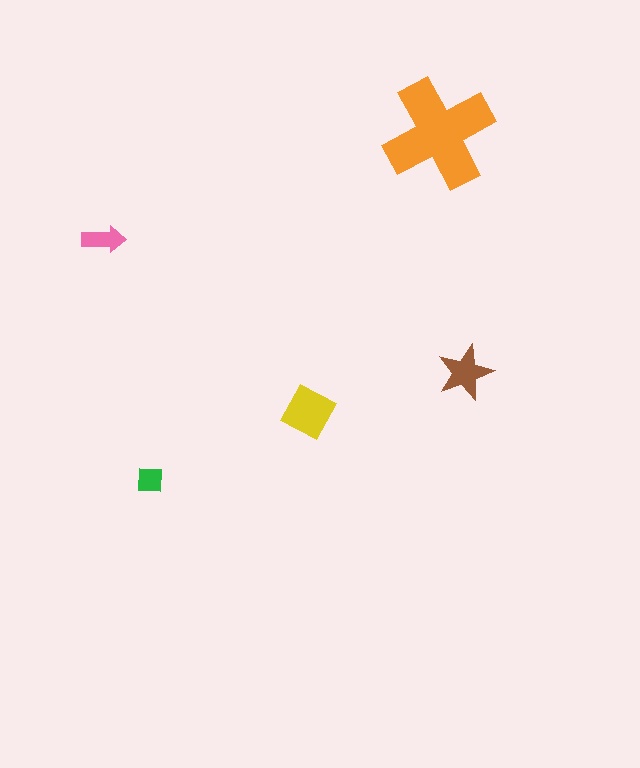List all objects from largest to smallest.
The orange cross, the yellow square, the brown star, the pink arrow, the green square.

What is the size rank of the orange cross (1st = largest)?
1st.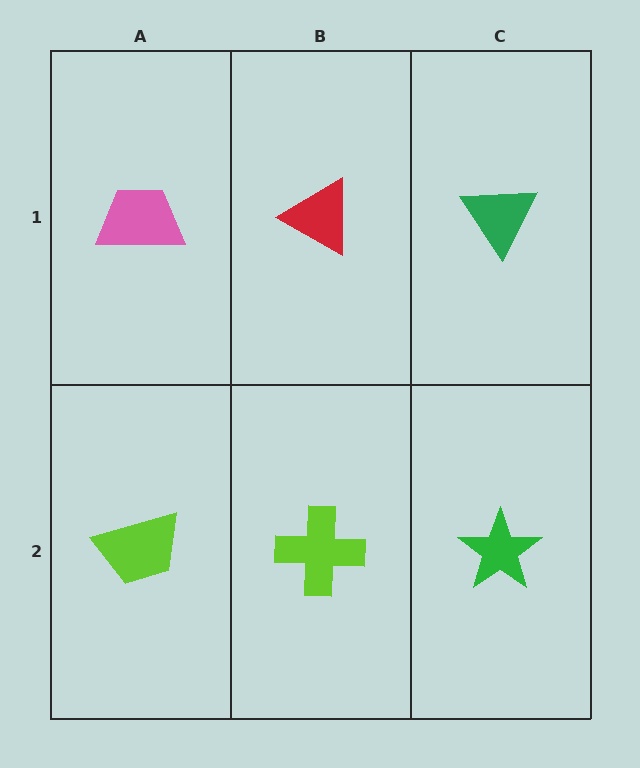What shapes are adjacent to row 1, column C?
A green star (row 2, column C), a red triangle (row 1, column B).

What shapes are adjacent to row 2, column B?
A red triangle (row 1, column B), a lime trapezoid (row 2, column A), a green star (row 2, column C).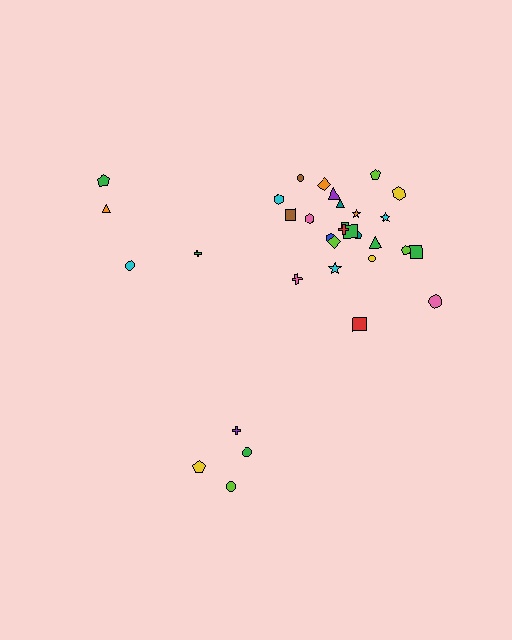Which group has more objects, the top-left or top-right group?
The top-right group.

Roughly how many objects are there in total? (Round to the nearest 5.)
Roughly 35 objects in total.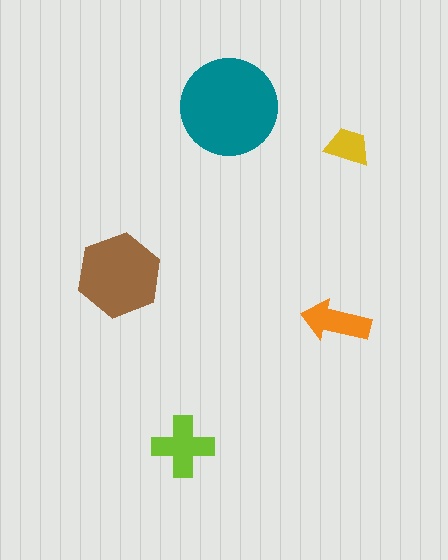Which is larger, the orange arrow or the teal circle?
The teal circle.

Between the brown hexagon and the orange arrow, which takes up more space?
The brown hexagon.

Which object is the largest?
The teal circle.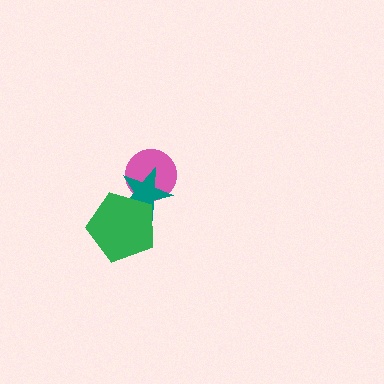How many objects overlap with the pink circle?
1 object overlaps with the pink circle.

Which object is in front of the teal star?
The green pentagon is in front of the teal star.